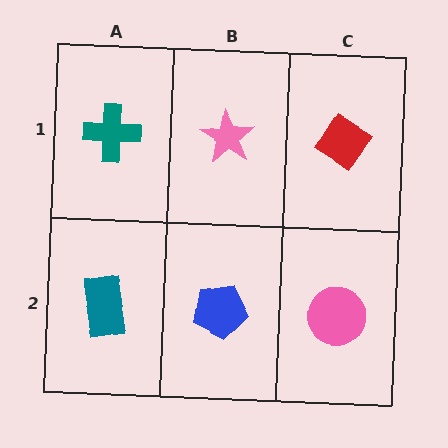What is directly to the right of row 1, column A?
A pink star.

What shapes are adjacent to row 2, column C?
A red diamond (row 1, column C), a blue pentagon (row 2, column B).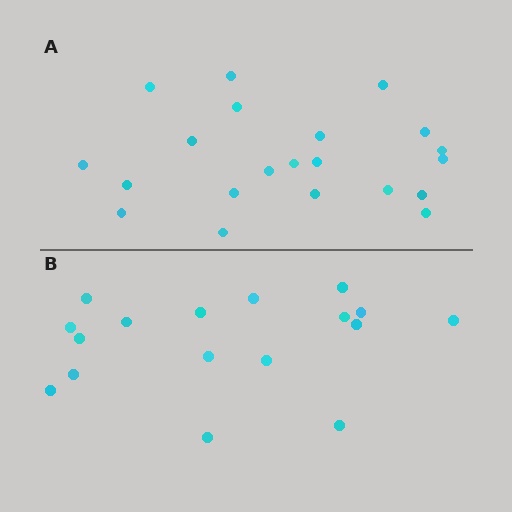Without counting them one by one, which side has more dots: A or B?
Region A (the top region) has more dots.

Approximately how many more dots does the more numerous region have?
Region A has about 4 more dots than region B.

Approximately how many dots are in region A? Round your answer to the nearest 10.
About 20 dots. (The exact count is 21, which rounds to 20.)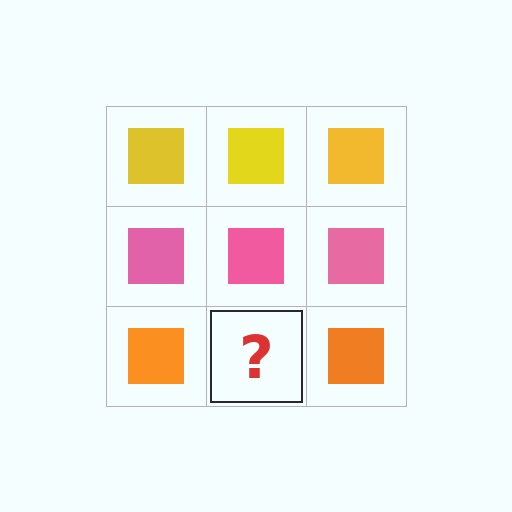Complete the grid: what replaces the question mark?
The question mark should be replaced with an orange square.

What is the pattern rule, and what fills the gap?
The rule is that each row has a consistent color. The gap should be filled with an orange square.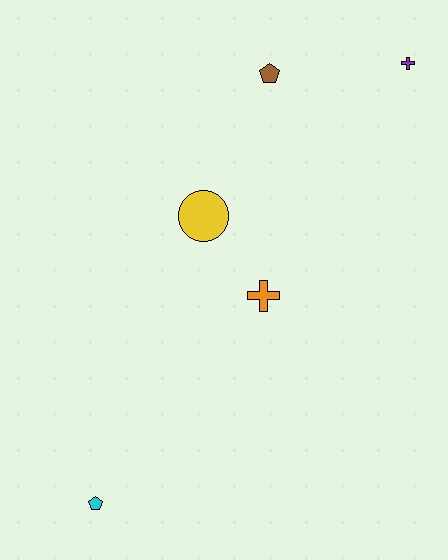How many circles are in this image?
There is 1 circle.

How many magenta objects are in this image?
There are no magenta objects.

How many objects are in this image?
There are 5 objects.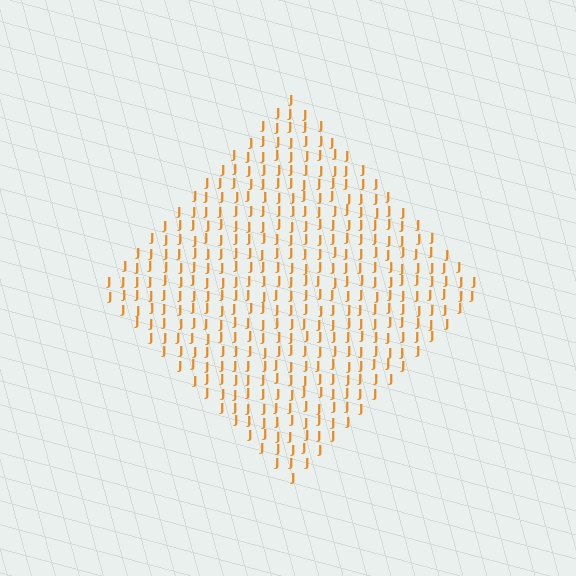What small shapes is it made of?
It is made of small letter J's.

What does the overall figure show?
The overall figure shows a diamond.